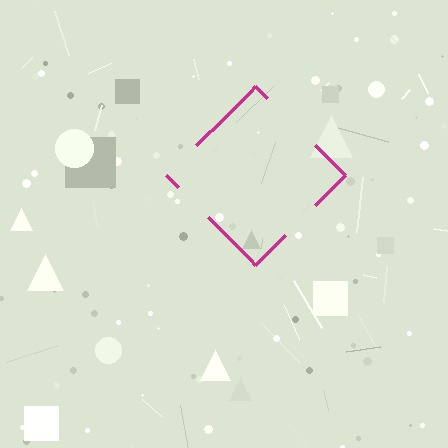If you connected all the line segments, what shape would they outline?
They would outline a diamond.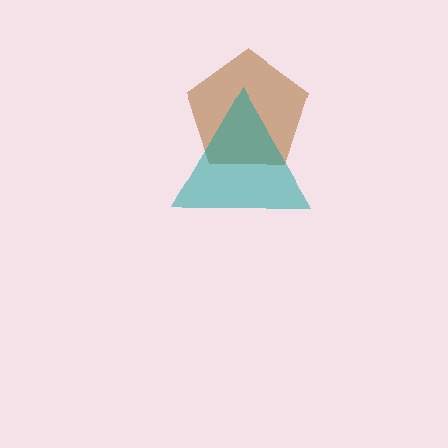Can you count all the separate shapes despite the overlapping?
Yes, there are 2 separate shapes.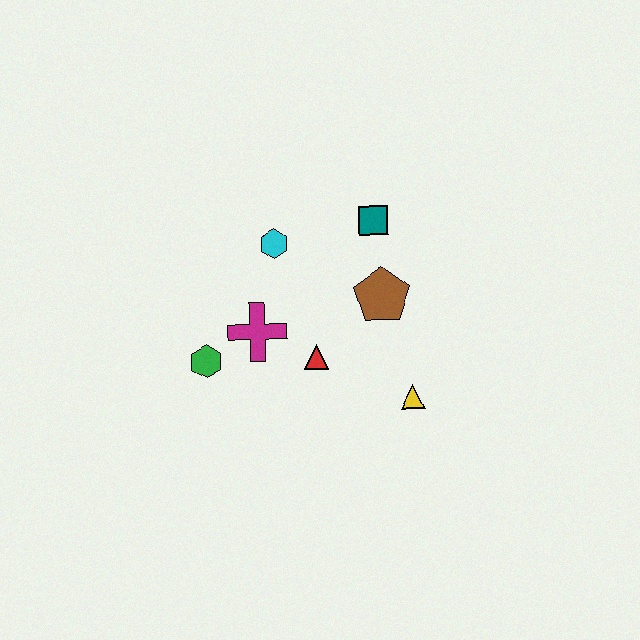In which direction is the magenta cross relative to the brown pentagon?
The magenta cross is to the left of the brown pentagon.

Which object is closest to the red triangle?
The magenta cross is closest to the red triangle.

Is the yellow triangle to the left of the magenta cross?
No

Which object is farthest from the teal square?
The green hexagon is farthest from the teal square.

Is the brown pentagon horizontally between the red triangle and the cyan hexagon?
No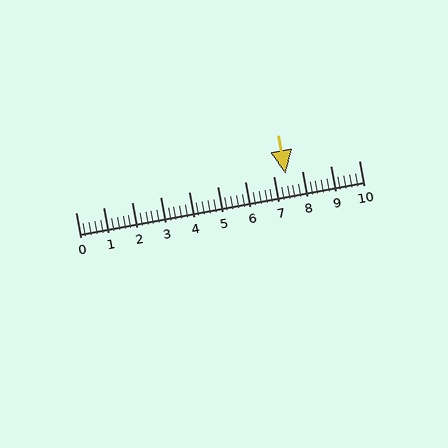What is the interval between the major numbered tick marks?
The major tick marks are spaced 1 units apart.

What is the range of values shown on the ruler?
The ruler shows values from 0 to 10.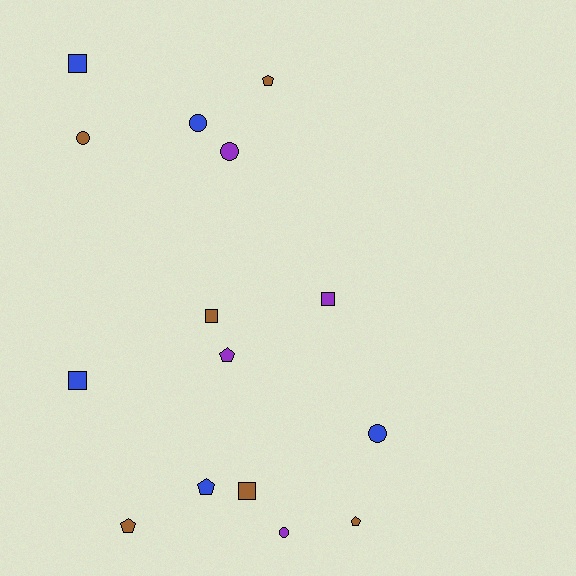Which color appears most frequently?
Brown, with 6 objects.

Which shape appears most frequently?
Pentagon, with 5 objects.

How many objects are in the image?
There are 15 objects.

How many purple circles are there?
There are 2 purple circles.